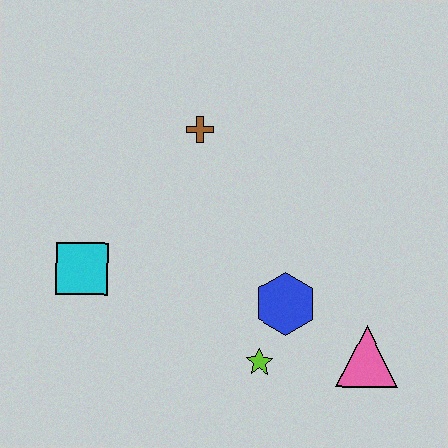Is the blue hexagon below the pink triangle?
No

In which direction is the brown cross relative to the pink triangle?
The brown cross is above the pink triangle.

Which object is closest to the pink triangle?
The blue hexagon is closest to the pink triangle.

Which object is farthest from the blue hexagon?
The cyan square is farthest from the blue hexagon.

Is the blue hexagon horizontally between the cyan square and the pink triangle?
Yes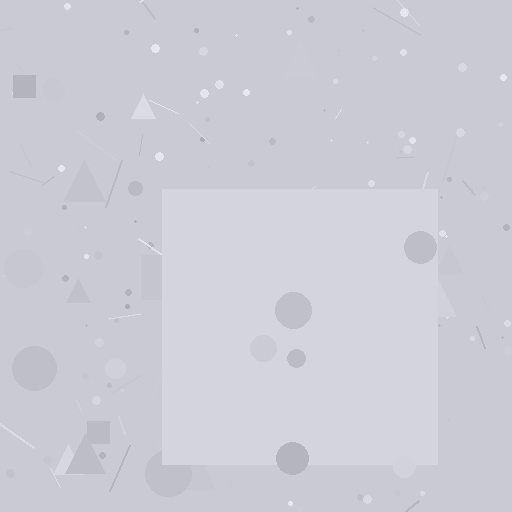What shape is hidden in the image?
A square is hidden in the image.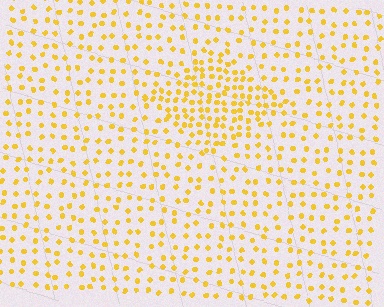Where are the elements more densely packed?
The elements are more densely packed inside the diamond boundary.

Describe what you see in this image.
The image contains small yellow elements arranged at two different densities. A diamond-shaped region is visible where the elements are more densely packed than the surrounding area.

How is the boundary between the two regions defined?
The boundary is defined by a change in element density (approximately 2.0x ratio). All elements are the same color, size, and shape.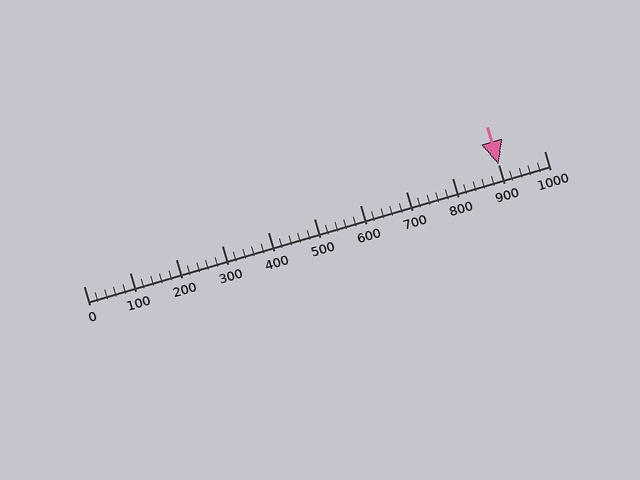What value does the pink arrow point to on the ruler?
The pink arrow points to approximately 900.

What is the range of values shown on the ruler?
The ruler shows values from 0 to 1000.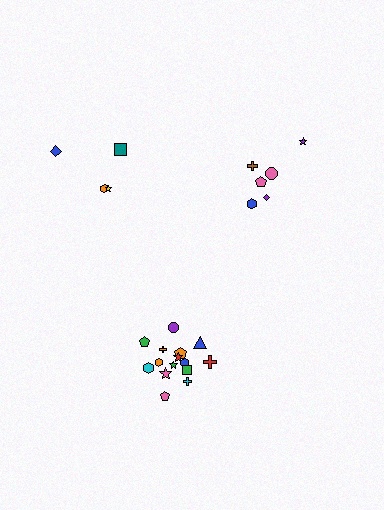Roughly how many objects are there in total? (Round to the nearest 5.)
Roughly 25 objects in total.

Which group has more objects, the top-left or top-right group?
The top-right group.